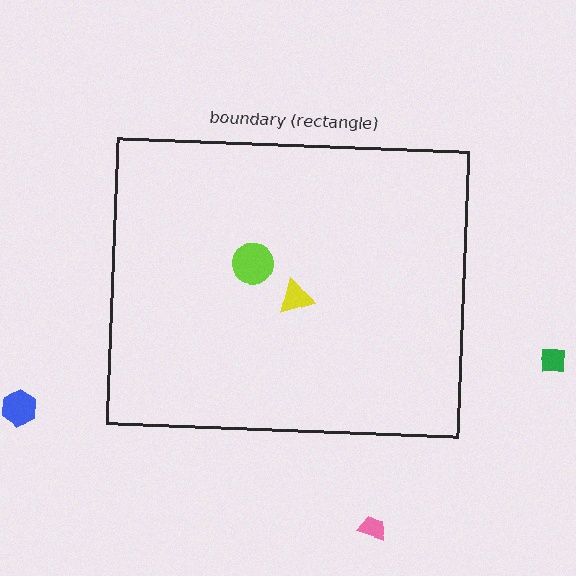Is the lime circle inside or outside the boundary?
Inside.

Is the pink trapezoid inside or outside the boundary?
Outside.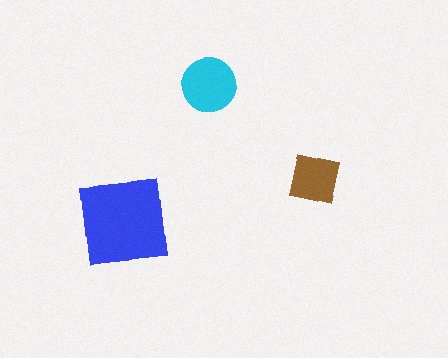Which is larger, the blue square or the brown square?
The blue square.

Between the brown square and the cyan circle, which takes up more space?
The cyan circle.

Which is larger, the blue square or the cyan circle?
The blue square.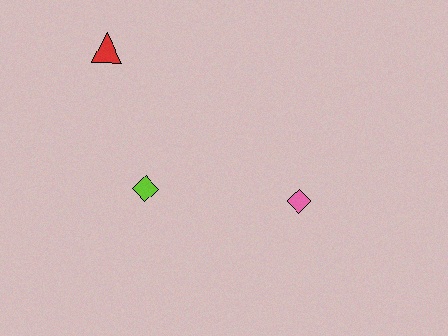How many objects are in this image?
There are 3 objects.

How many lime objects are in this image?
There is 1 lime object.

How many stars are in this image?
There are no stars.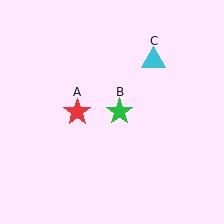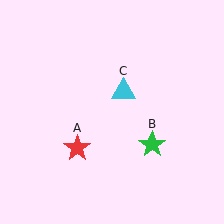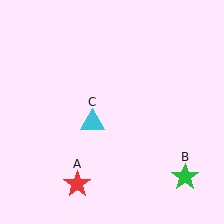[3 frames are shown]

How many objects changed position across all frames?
3 objects changed position: red star (object A), green star (object B), cyan triangle (object C).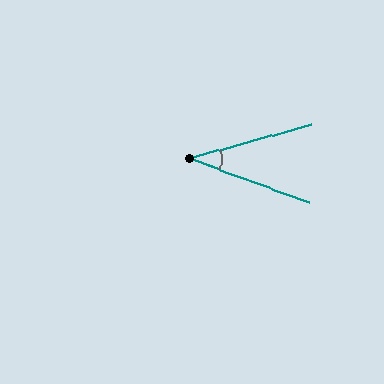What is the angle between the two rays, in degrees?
Approximately 35 degrees.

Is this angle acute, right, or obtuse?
It is acute.